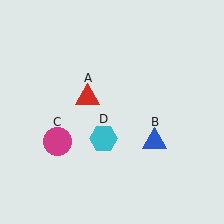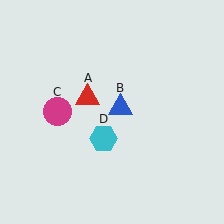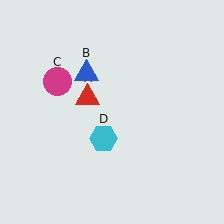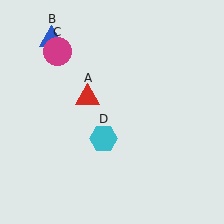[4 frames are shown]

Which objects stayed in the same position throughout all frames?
Red triangle (object A) and cyan hexagon (object D) remained stationary.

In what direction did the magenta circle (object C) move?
The magenta circle (object C) moved up.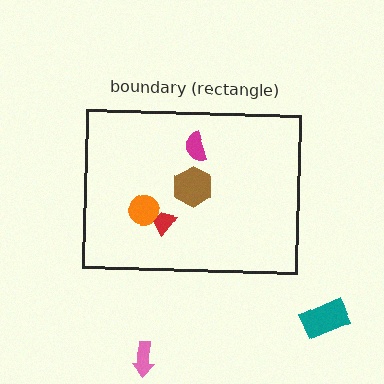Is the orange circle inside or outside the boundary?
Inside.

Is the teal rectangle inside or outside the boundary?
Outside.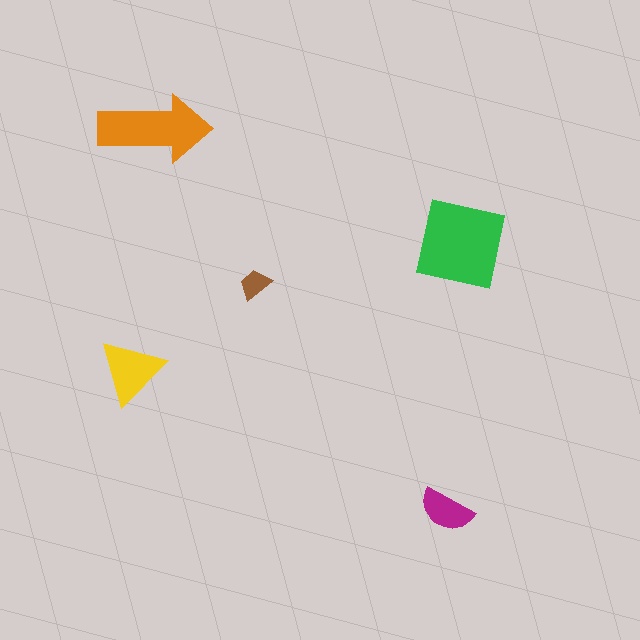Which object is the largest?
The green square.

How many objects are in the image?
There are 5 objects in the image.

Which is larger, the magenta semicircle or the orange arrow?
The orange arrow.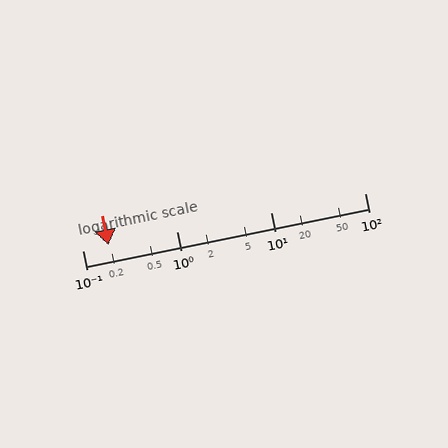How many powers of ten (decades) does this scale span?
The scale spans 3 decades, from 0.1 to 100.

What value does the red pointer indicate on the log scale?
The pointer indicates approximately 0.19.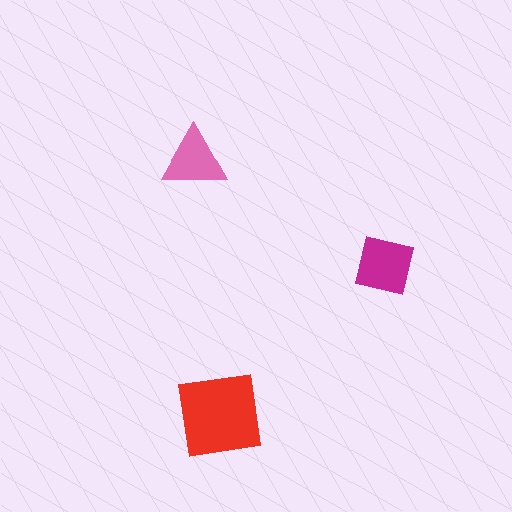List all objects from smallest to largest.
The pink triangle, the magenta square, the red square.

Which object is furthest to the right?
The magenta square is rightmost.